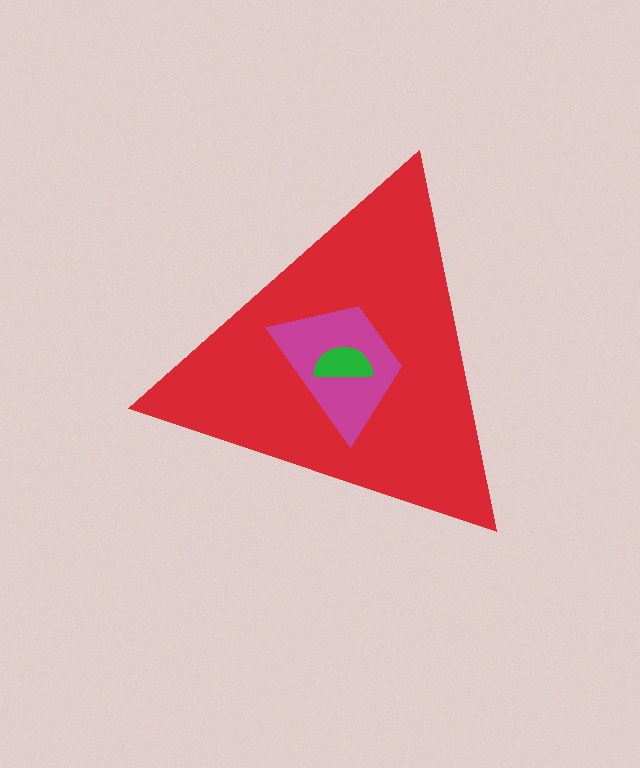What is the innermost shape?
The green semicircle.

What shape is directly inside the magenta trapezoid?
The green semicircle.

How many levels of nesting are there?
3.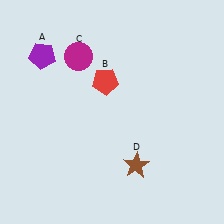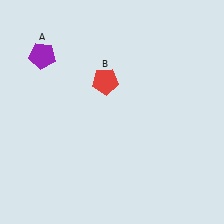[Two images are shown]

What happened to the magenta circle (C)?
The magenta circle (C) was removed in Image 2. It was in the top-left area of Image 1.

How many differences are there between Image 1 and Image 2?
There are 2 differences between the two images.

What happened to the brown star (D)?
The brown star (D) was removed in Image 2. It was in the bottom-right area of Image 1.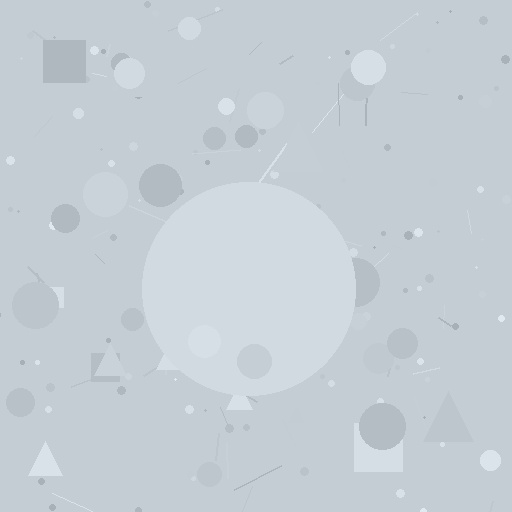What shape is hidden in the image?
A circle is hidden in the image.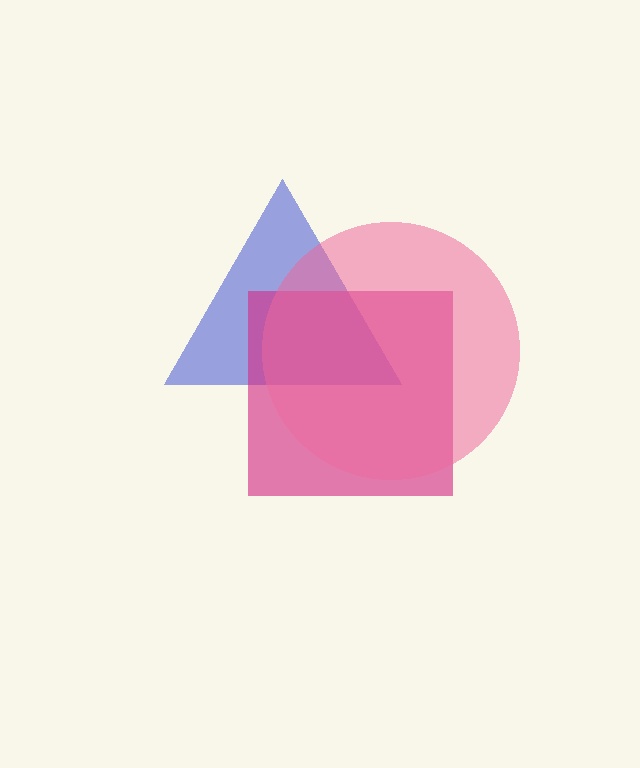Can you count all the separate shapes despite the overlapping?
Yes, there are 3 separate shapes.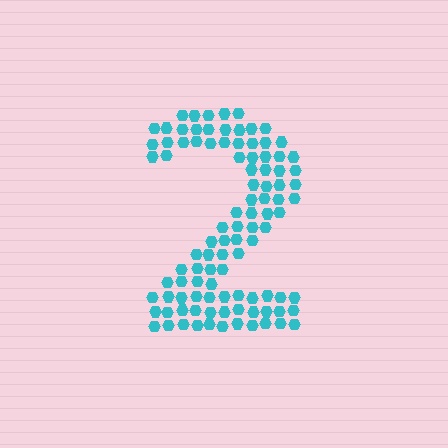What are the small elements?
The small elements are hexagons.